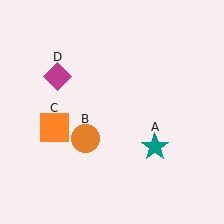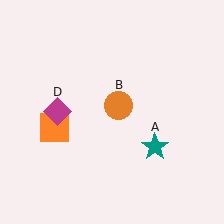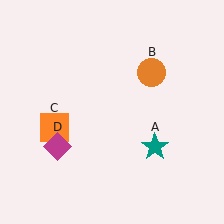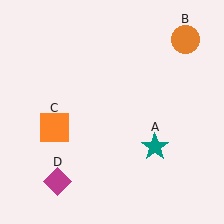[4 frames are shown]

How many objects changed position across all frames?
2 objects changed position: orange circle (object B), magenta diamond (object D).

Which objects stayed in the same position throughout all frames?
Teal star (object A) and orange square (object C) remained stationary.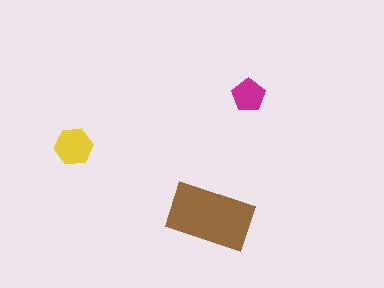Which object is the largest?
The brown rectangle.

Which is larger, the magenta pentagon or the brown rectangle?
The brown rectangle.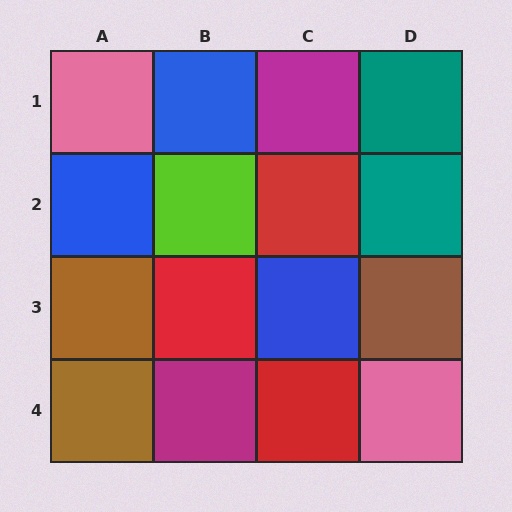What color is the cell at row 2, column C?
Red.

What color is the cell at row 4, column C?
Red.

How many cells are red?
3 cells are red.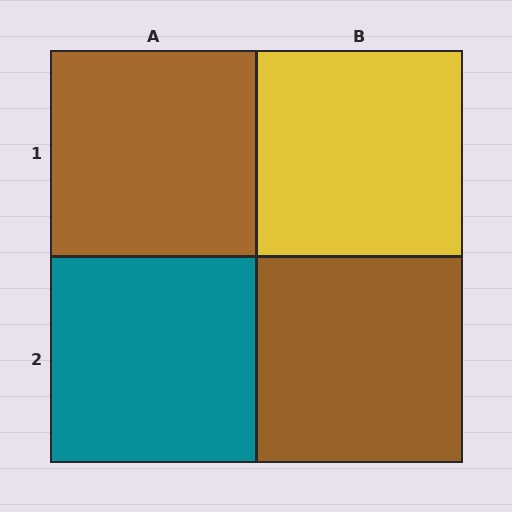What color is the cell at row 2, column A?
Teal.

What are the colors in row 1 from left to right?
Brown, yellow.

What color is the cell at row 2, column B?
Brown.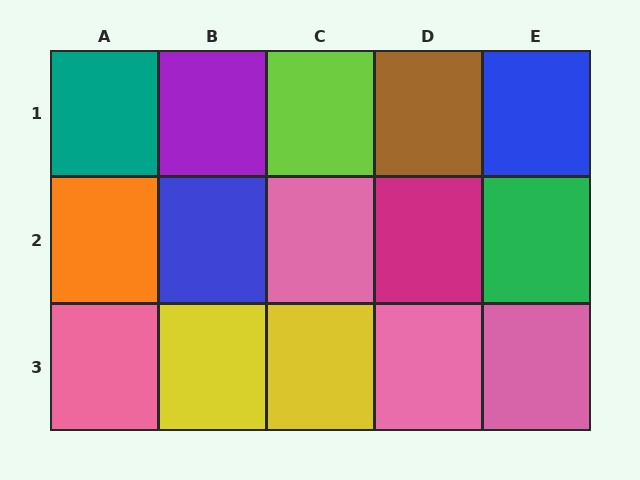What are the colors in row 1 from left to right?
Teal, purple, lime, brown, blue.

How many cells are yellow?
2 cells are yellow.